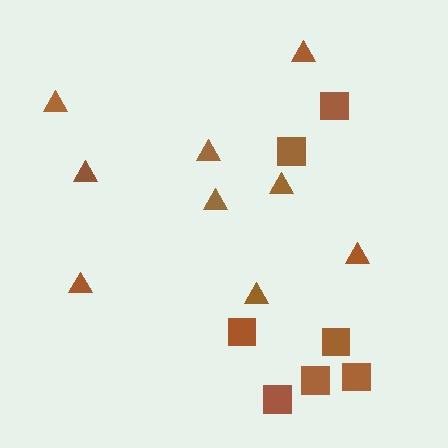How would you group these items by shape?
There are 2 groups: one group of squares (7) and one group of triangles (9).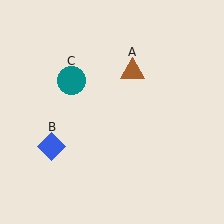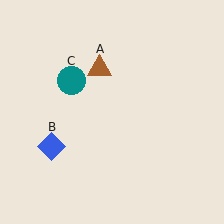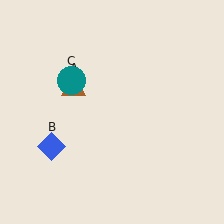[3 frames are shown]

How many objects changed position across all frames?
1 object changed position: brown triangle (object A).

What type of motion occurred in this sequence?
The brown triangle (object A) rotated counterclockwise around the center of the scene.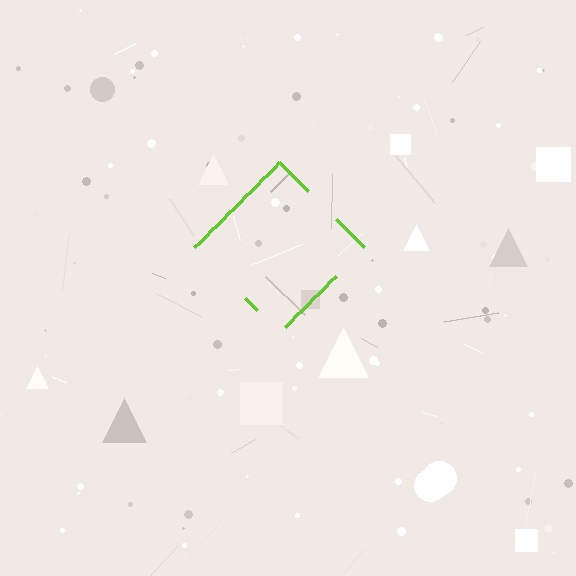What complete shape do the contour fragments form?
The contour fragments form a diamond.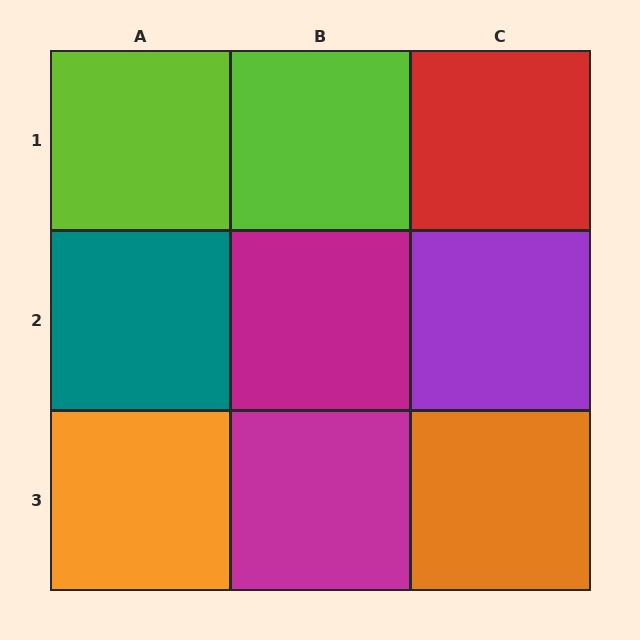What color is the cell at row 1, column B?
Lime.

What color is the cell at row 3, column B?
Magenta.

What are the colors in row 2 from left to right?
Teal, magenta, purple.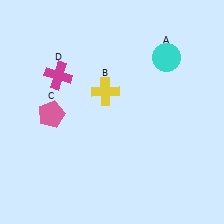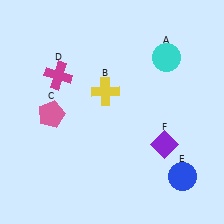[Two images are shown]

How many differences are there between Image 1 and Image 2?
There are 2 differences between the two images.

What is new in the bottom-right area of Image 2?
A blue circle (E) was added in the bottom-right area of Image 2.